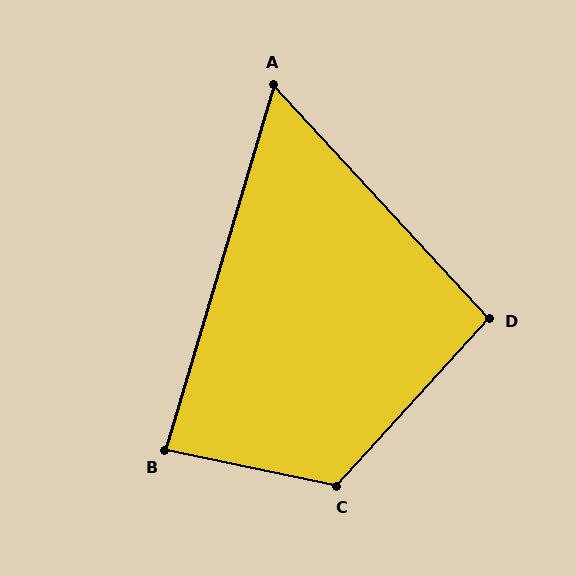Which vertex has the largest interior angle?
C, at approximately 121 degrees.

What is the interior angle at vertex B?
Approximately 85 degrees (approximately right).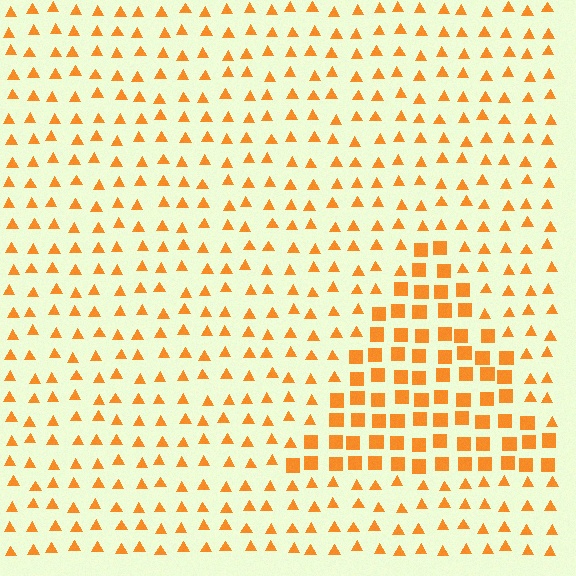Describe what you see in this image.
The image is filled with small orange elements arranged in a uniform grid. A triangle-shaped region contains squares, while the surrounding area contains triangles. The boundary is defined purely by the change in element shape.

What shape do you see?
I see a triangle.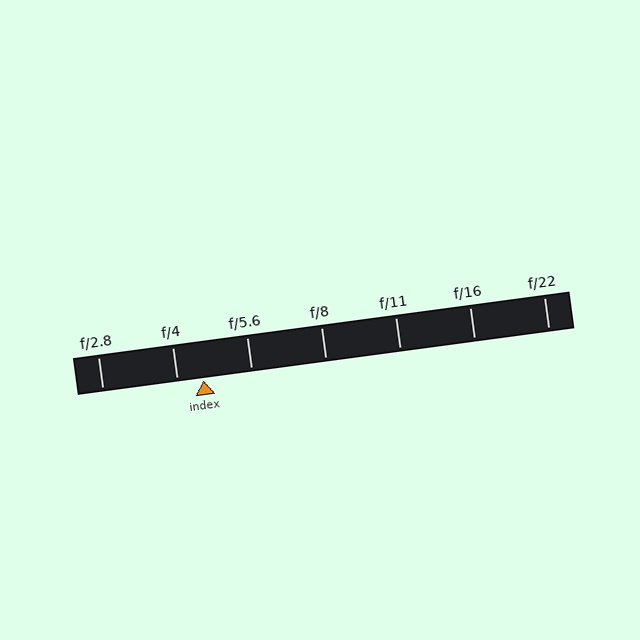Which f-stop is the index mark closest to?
The index mark is closest to f/4.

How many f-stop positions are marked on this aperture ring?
There are 7 f-stop positions marked.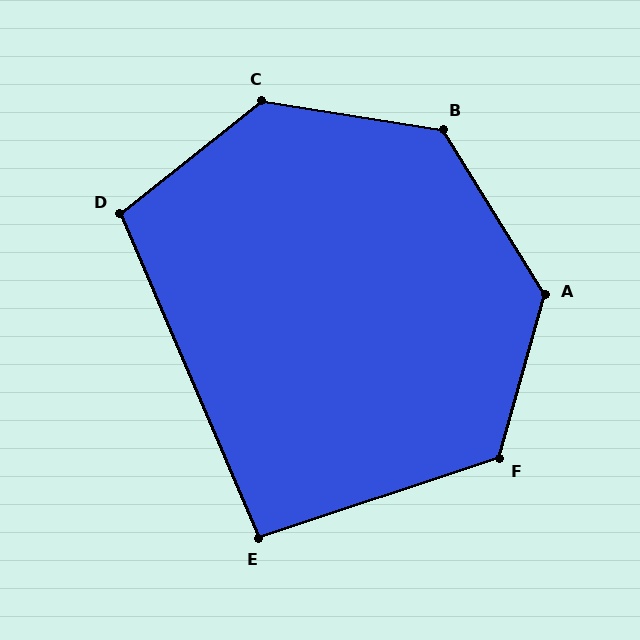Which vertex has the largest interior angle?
A, at approximately 133 degrees.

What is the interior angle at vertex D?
Approximately 105 degrees (obtuse).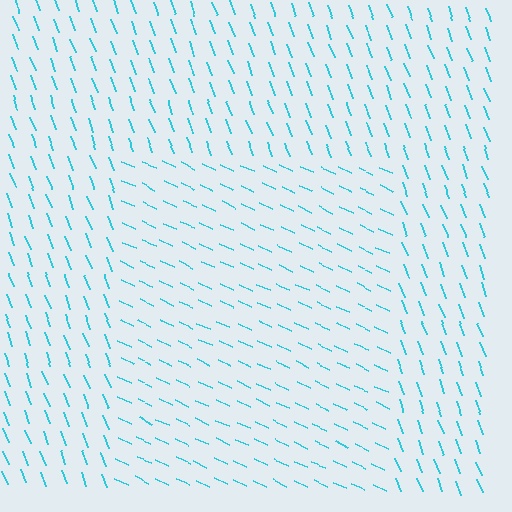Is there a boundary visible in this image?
Yes, there is a texture boundary formed by a change in line orientation.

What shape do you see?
I see a rectangle.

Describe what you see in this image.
The image is filled with small cyan line segments. A rectangle region in the image has lines oriented differently from the surrounding lines, creating a visible texture boundary.